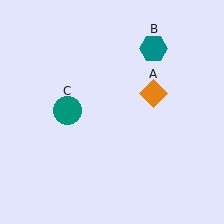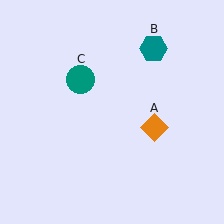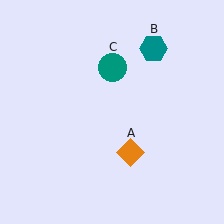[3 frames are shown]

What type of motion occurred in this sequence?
The orange diamond (object A), teal circle (object C) rotated clockwise around the center of the scene.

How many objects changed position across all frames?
2 objects changed position: orange diamond (object A), teal circle (object C).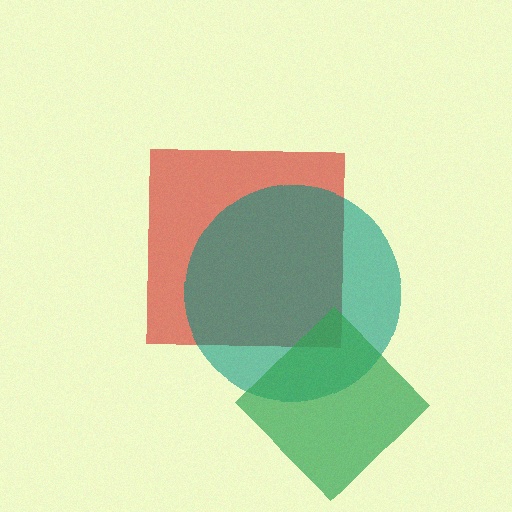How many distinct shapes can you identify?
There are 3 distinct shapes: a red square, a teal circle, a green diamond.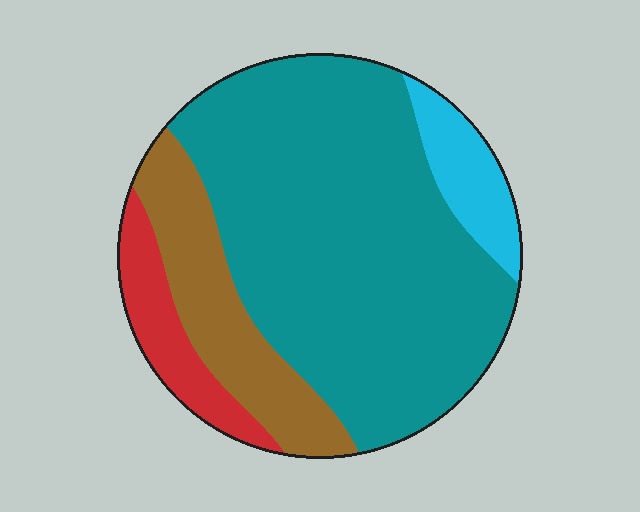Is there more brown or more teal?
Teal.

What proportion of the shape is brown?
Brown takes up about one sixth (1/6) of the shape.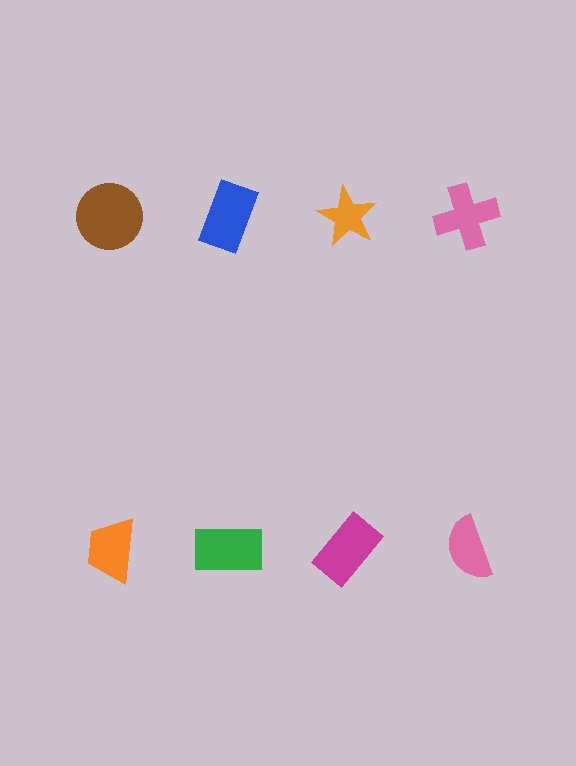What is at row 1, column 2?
A blue rectangle.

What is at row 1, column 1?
A brown circle.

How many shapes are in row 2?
4 shapes.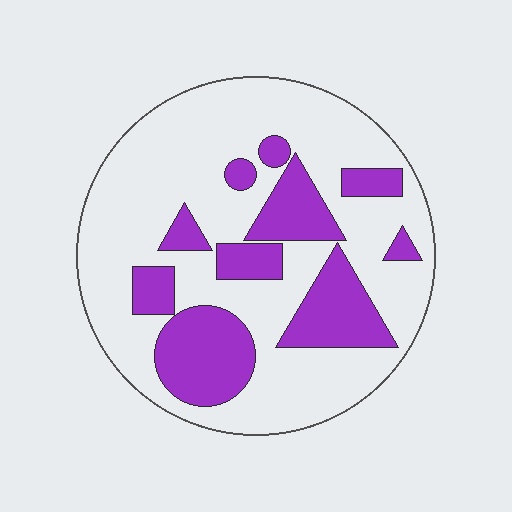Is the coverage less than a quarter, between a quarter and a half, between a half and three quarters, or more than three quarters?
Between a quarter and a half.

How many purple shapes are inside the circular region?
10.